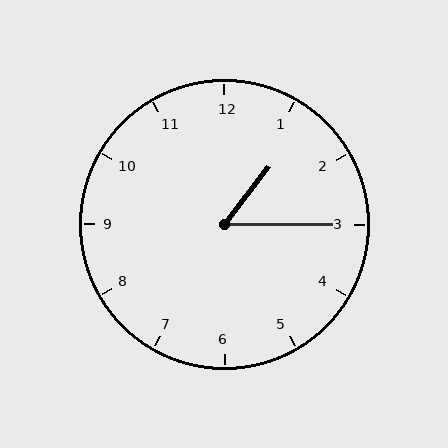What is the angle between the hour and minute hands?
Approximately 52 degrees.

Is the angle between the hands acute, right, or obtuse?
It is acute.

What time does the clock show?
1:15.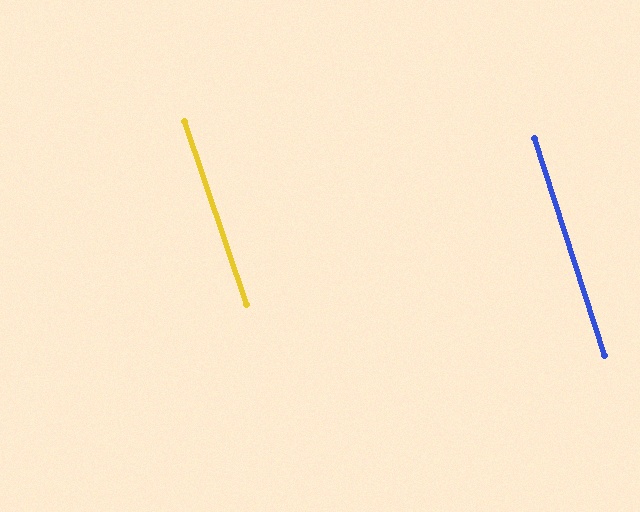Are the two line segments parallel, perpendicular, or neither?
Parallel — their directions differ by only 0.8°.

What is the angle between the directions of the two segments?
Approximately 1 degree.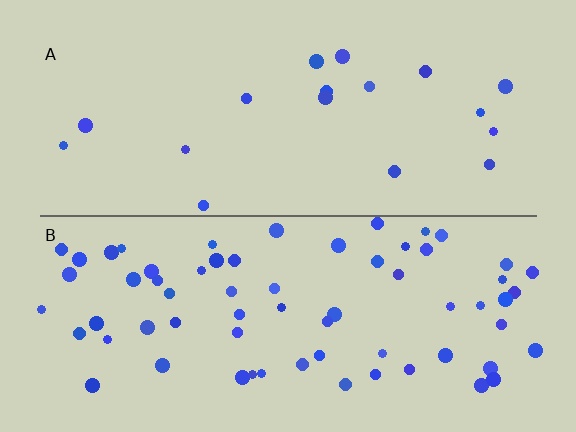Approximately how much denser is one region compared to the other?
Approximately 3.7× — region B over region A.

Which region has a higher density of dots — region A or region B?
B (the bottom).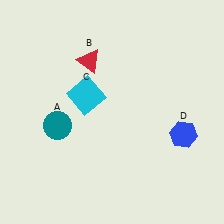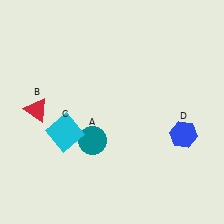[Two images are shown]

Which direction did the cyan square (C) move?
The cyan square (C) moved down.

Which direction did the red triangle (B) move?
The red triangle (B) moved left.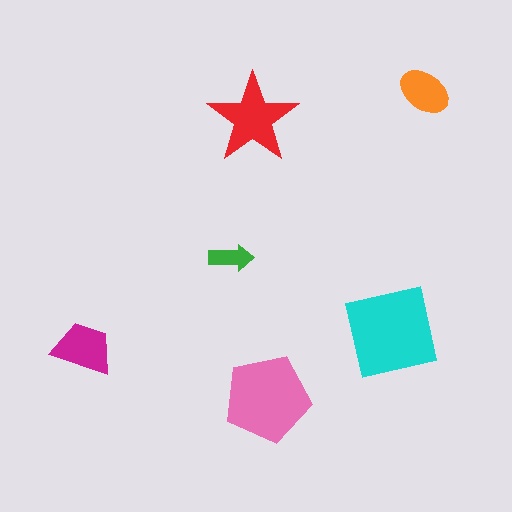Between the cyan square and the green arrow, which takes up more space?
The cyan square.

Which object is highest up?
The orange ellipse is topmost.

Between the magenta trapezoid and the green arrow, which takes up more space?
The magenta trapezoid.